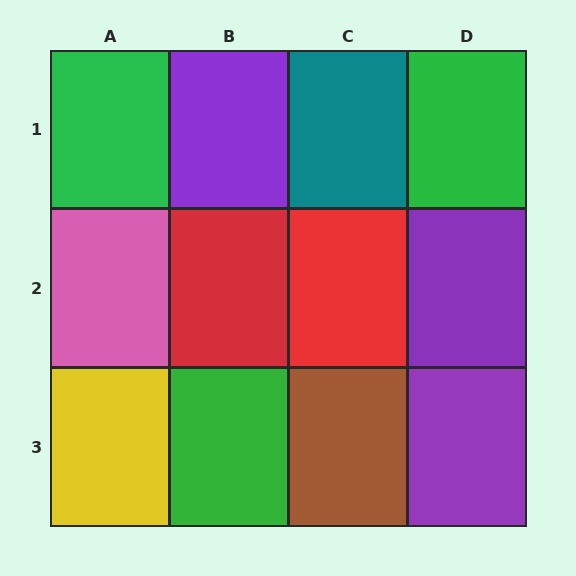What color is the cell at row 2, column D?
Purple.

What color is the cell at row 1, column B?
Purple.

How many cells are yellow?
1 cell is yellow.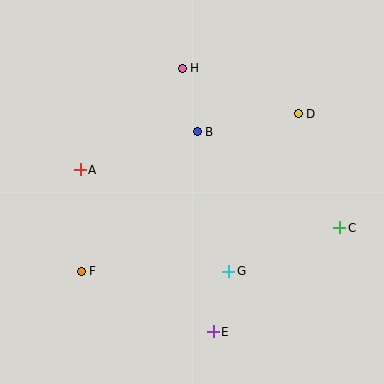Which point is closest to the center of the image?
Point B at (197, 132) is closest to the center.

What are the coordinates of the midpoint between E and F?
The midpoint between E and F is at (147, 301).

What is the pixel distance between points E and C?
The distance between E and C is 164 pixels.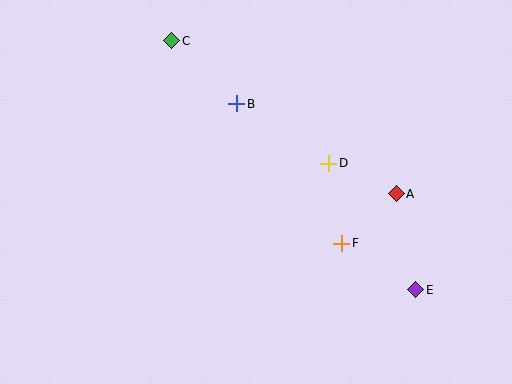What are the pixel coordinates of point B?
Point B is at (237, 104).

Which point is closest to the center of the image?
Point D at (329, 163) is closest to the center.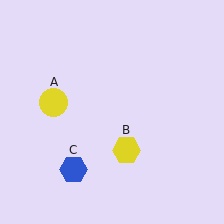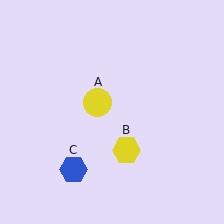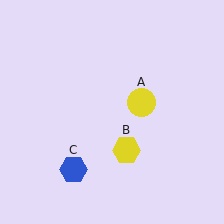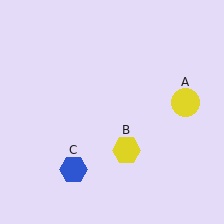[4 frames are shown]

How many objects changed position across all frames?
1 object changed position: yellow circle (object A).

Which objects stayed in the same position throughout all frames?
Yellow hexagon (object B) and blue hexagon (object C) remained stationary.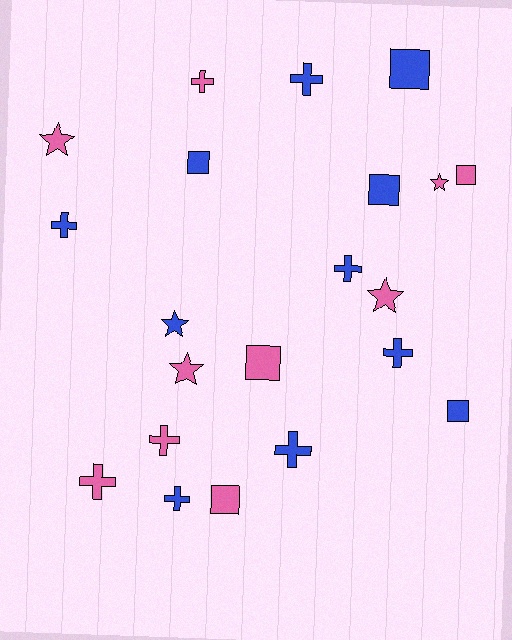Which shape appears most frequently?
Cross, with 9 objects.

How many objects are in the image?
There are 21 objects.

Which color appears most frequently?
Blue, with 11 objects.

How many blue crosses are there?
There are 6 blue crosses.